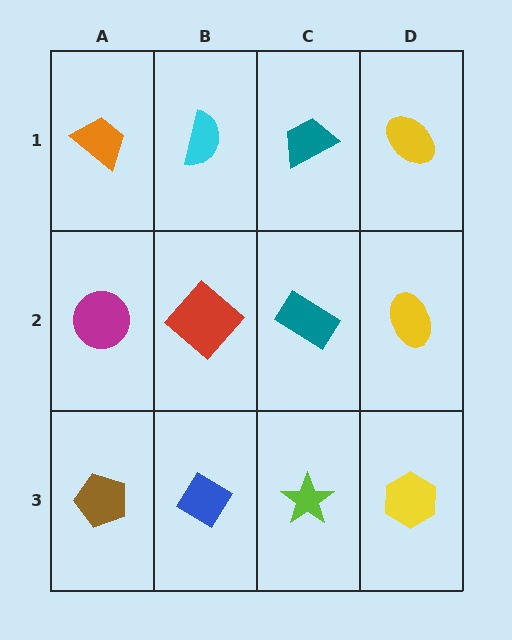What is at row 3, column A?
A brown pentagon.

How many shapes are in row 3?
4 shapes.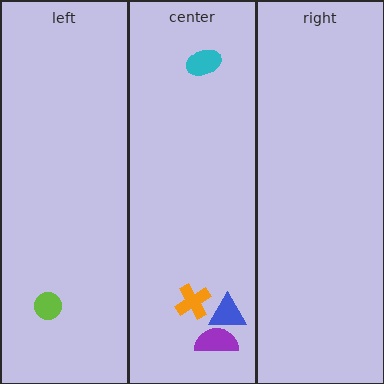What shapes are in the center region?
The purple semicircle, the cyan ellipse, the orange cross, the blue triangle.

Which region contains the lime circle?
The left region.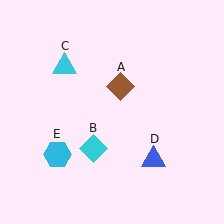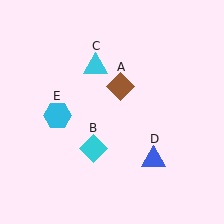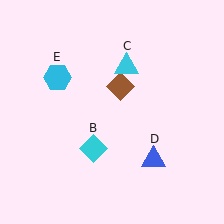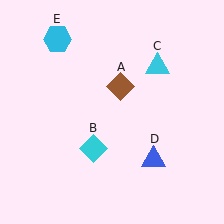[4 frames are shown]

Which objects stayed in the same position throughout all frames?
Brown diamond (object A) and cyan diamond (object B) and blue triangle (object D) remained stationary.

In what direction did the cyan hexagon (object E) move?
The cyan hexagon (object E) moved up.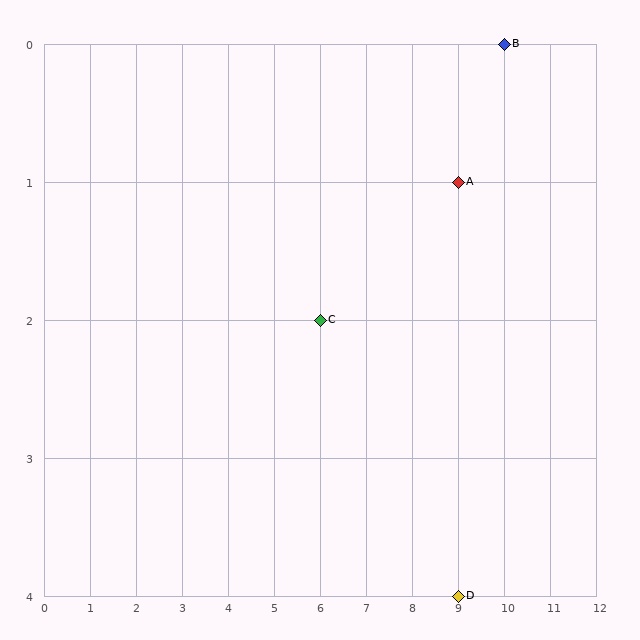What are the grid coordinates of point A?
Point A is at grid coordinates (9, 1).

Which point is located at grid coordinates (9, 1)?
Point A is at (9, 1).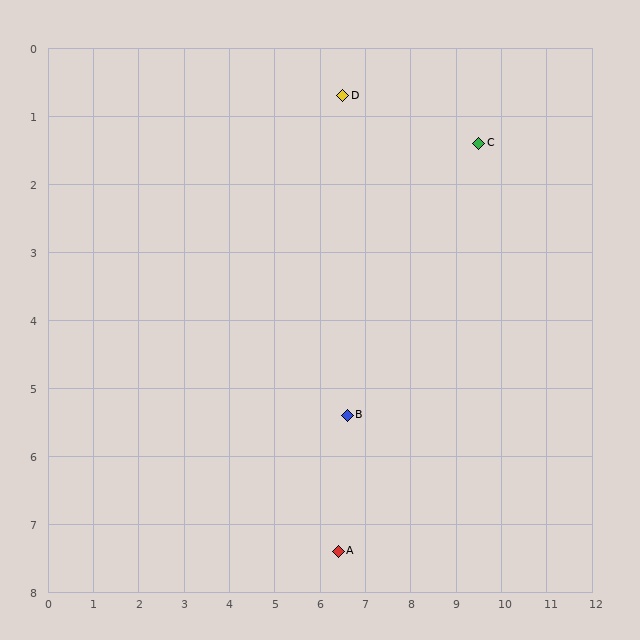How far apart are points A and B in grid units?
Points A and B are about 2.0 grid units apart.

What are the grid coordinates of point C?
Point C is at approximately (9.5, 1.4).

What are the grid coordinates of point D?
Point D is at approximately (6.5, 0.7).